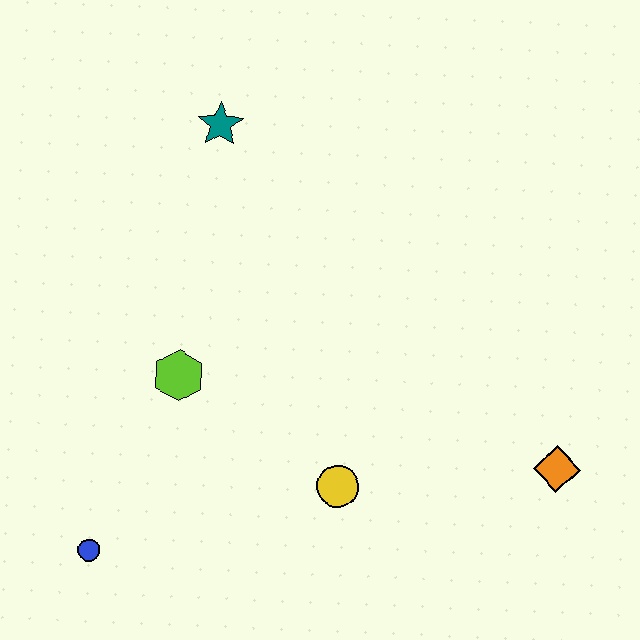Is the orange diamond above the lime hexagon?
No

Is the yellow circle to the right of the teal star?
Yes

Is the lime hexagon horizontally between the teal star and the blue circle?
Yes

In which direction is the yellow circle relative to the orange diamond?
The yellow circle is to the left of the orange diamond.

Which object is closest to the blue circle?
The lime hexagon is closest to the blue circle.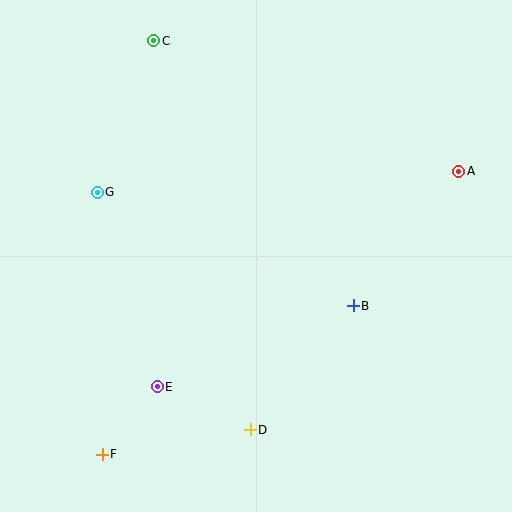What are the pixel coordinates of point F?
Point F is at (102, 454).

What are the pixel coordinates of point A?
Point A is at (459, 171).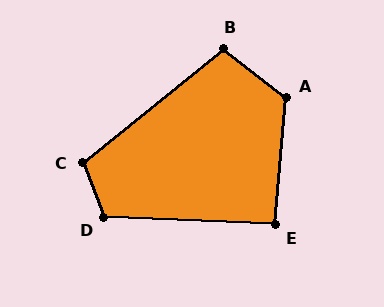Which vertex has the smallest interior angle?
E, at approximately 93 degrees.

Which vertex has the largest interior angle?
A, at approximately 123 degrees.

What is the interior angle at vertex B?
Approximately 103 degrees (obtuse).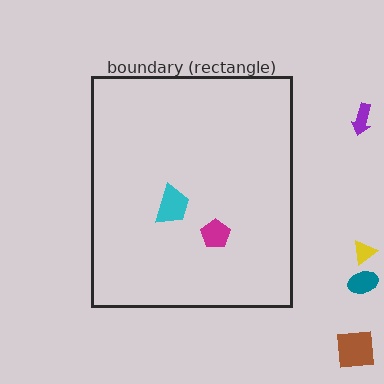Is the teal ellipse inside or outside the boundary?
Outside.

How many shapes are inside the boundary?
2 inside, 4 outside.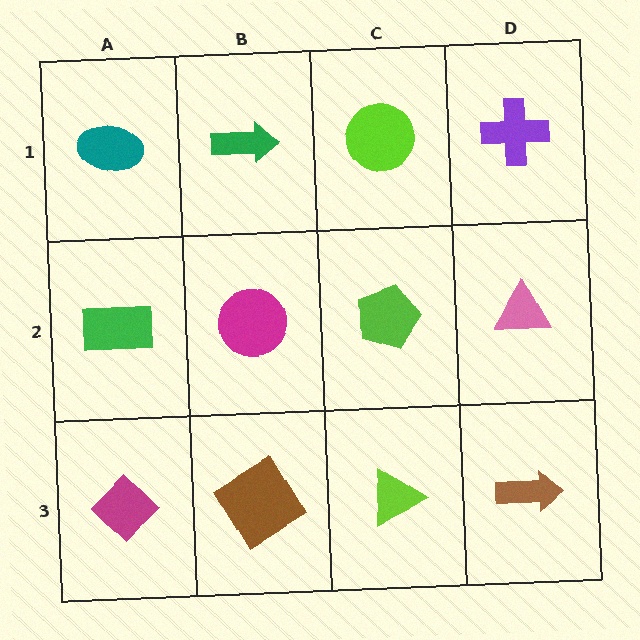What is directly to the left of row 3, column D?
A lime triangle.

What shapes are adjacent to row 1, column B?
A magenta circle (row 2, column B), a teal ellipse (row 1, column A), a lime circle (row 1, column C).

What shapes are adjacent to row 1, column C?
A lime pentagon (row 2, column C), a green arrow (row 1, column B), a purple cross (row 1, column D).